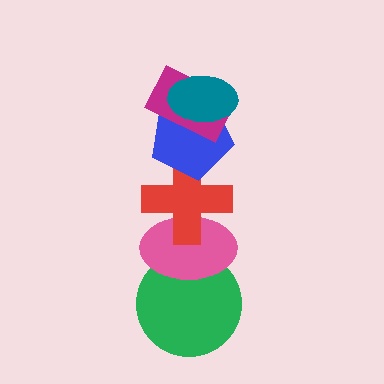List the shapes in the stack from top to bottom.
From top to bottom: the teal ellipse, the magenta rectangle, the blue pentagon, the red cross, the pink ellipse, the green circle.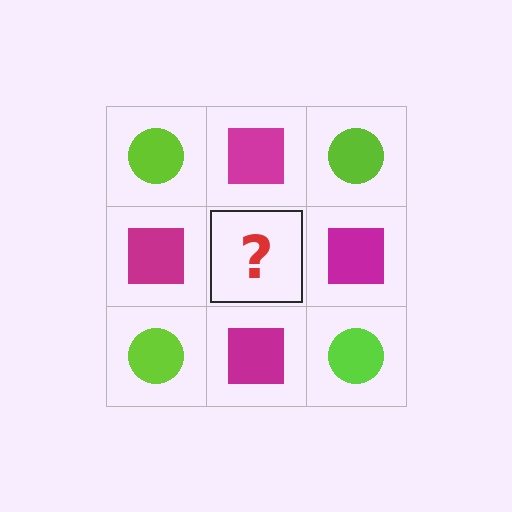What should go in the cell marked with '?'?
The missing cell should contain a lime circle.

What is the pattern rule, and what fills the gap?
The rule is that it alternates lime circle and magenta square in a checkerboard pattern. The gap should be filled with a lime circle.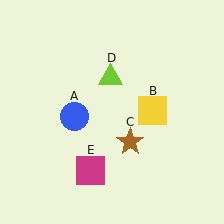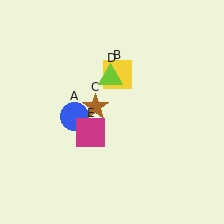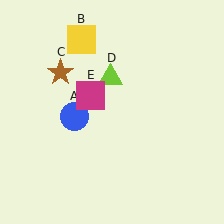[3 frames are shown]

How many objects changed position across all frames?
3 objects changed position: yellow square (object B), brown star (object C), magenta square (object E).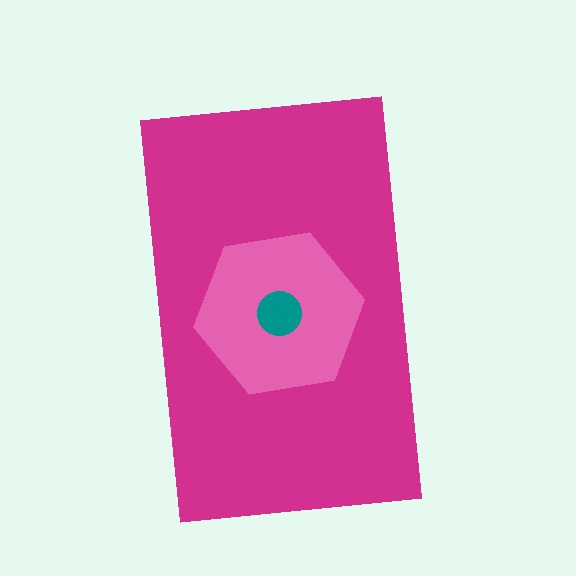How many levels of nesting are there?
3.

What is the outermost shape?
The magenta rectangle.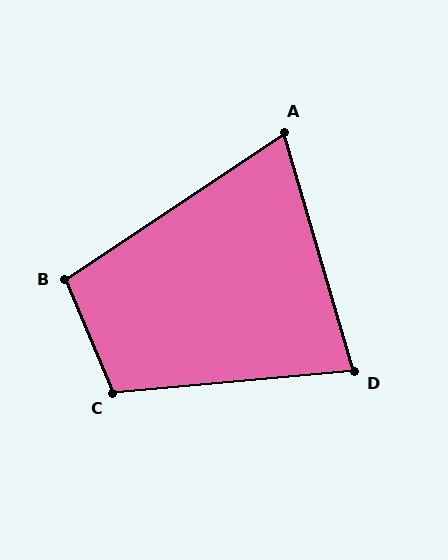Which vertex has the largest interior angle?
C, at approximately 107 degrees.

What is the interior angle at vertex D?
Approximately 79 degrees (acute).